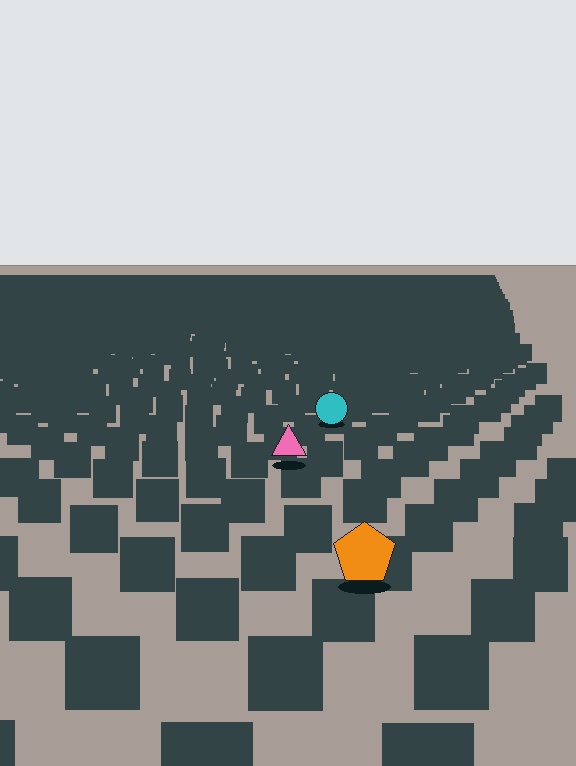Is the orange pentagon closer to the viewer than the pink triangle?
Yes. The orange pentagon is closer — you can tell from the texture gradient: the ground texture is coarser near it.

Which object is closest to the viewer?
The orange pentagon is closest. The texture marks near it are larger and more spread out.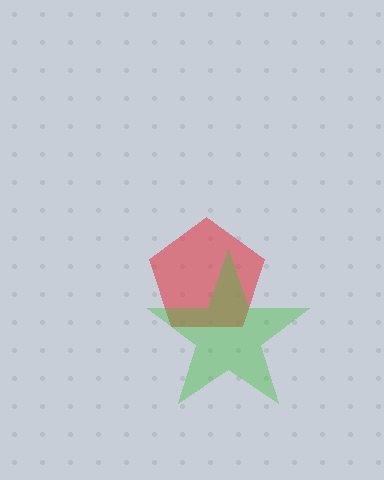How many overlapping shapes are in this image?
There are 2 overlapping shapes in the image.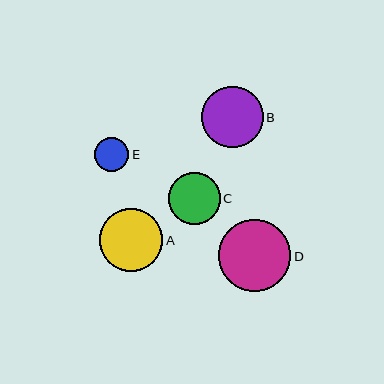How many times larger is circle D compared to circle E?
Circle D is approximately 2.1 times the size of circle E.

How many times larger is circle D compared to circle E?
Circle D is approximately 2.1 times the size of circle E.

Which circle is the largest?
Circle D is the largest with a size of approximately 72 pixels.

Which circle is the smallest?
Circle E is the smallest with a size of approximately 34 pixels.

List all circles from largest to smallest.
From largest to smallest: D, A, B, C, E.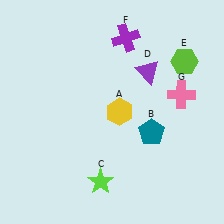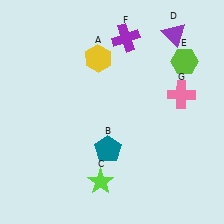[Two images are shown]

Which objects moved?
The objects that moved are: the yellow hexagon (A), the teal pentagon (B), the purple triangle (D).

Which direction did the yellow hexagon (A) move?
The yellow hexagon (A) moved up.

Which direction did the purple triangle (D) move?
The purple triangle (D) moved up.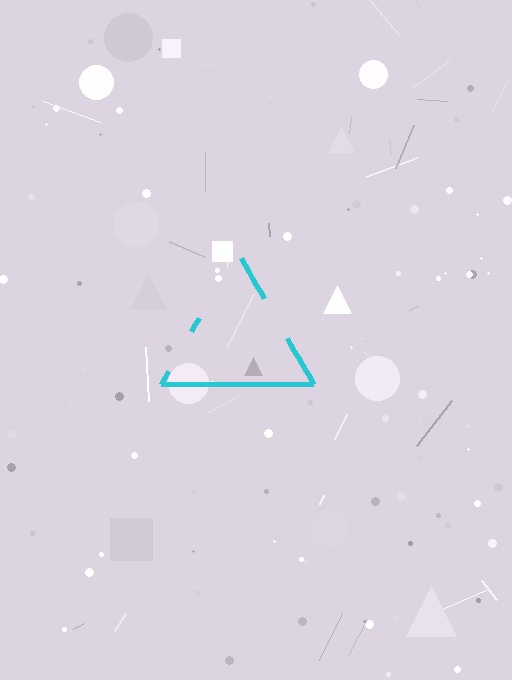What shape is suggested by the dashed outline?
The dashed outline suggests a triangle.